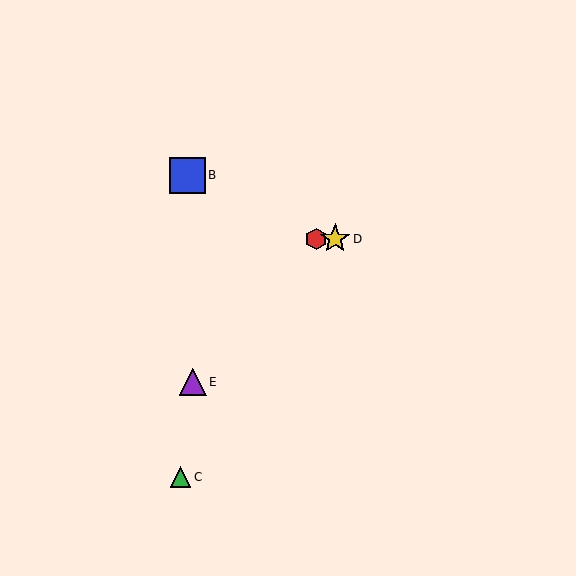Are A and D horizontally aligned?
Yes, both are at y≈239.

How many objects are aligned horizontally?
2 objects (A, D) are aligned horizontally.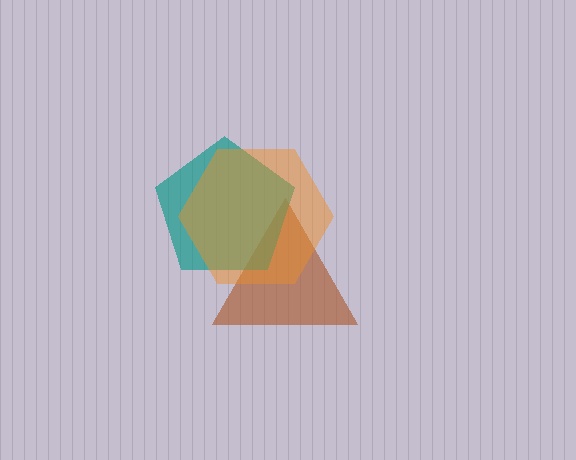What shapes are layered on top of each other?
The layered shapes are: a brown triangle, a teal pentagon, an orange hexagon.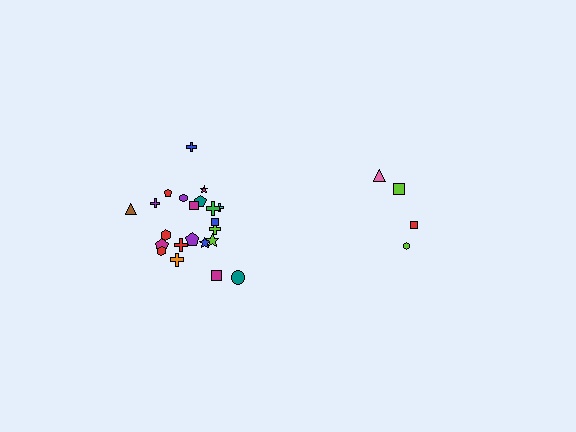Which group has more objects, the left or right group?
The left group.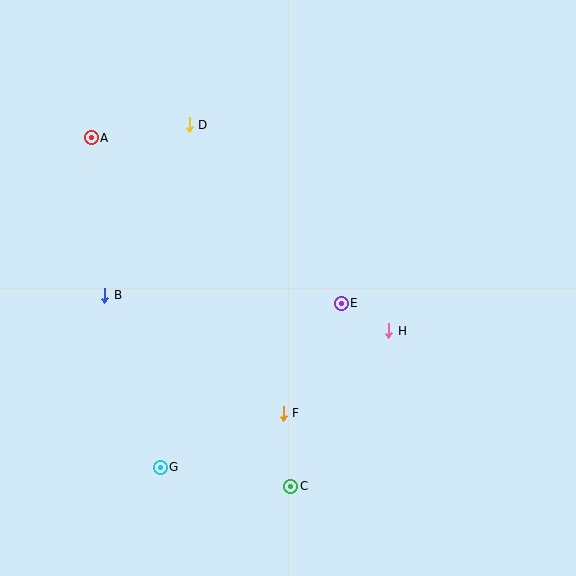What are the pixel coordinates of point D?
Point D is at (189, 125).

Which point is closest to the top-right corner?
Point H is closest to the top-right corner.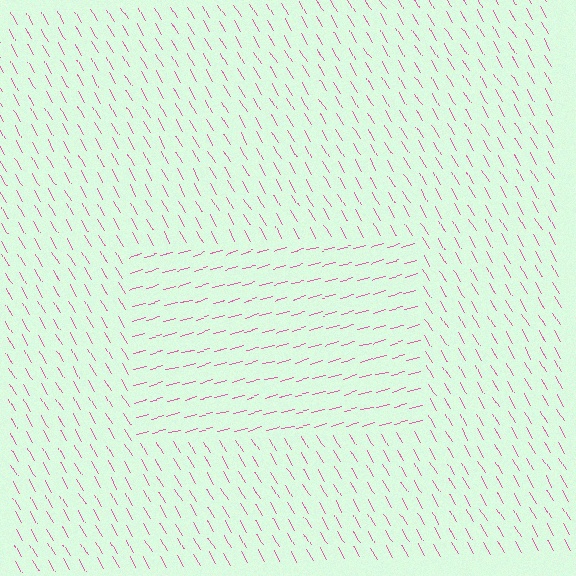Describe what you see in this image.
The image is filled with small pink line segments. A rectangle region in the image has lines oriented differently from the surrounding lines, creating a visible texture boundary.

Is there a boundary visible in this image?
Yes, there is a texture boundary formed by a change in line orientation.